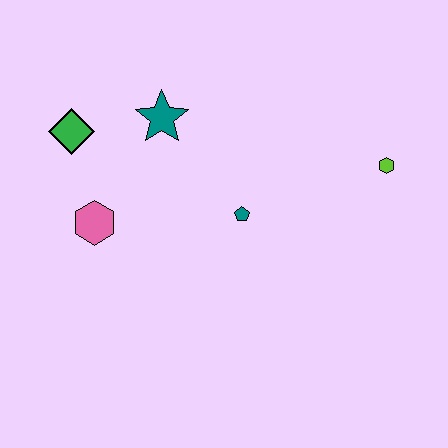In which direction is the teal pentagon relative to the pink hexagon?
The teal pentagon is to the right of the pink hexagon.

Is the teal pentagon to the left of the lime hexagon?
Yes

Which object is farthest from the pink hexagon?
The lime hexagon is farthest from the pink hexagon.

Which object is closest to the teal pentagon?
The teal star is closest to the teal pentagon.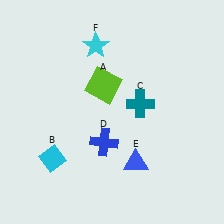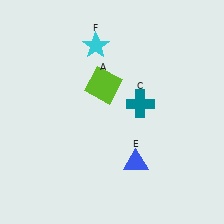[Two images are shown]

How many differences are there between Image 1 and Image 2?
There are 2 differences between the two images.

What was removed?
The blue cross (D), the cyan diamond (B) were removed in Image 2.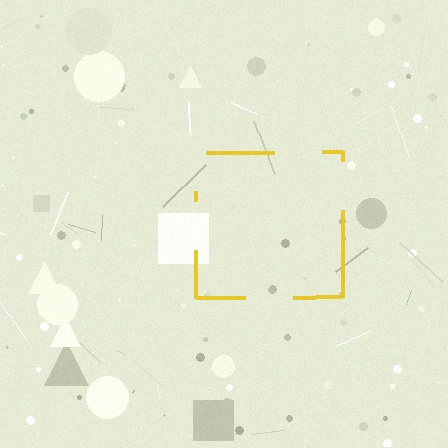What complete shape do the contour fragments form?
The contour fragments form a square.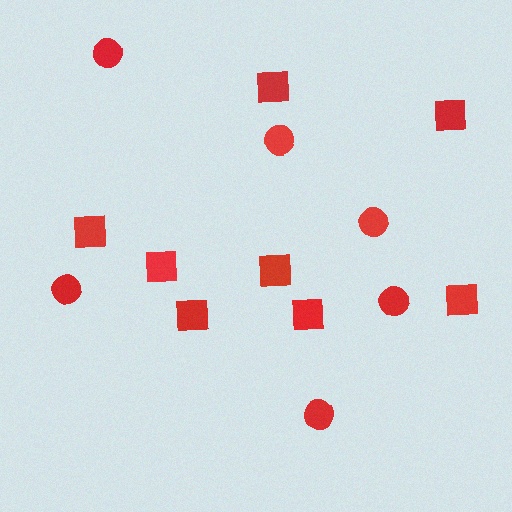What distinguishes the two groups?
There are 2 groups: one group of circles (6) and one group of squares (8).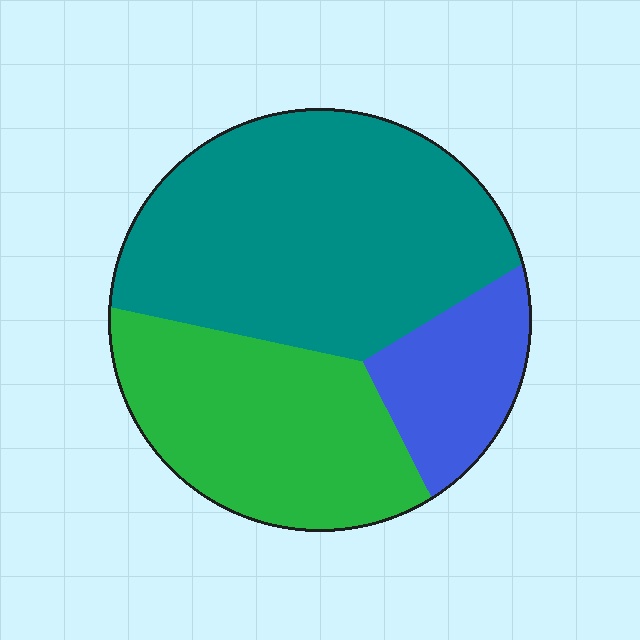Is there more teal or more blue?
Teal.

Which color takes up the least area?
Blue, at roughly 15%.